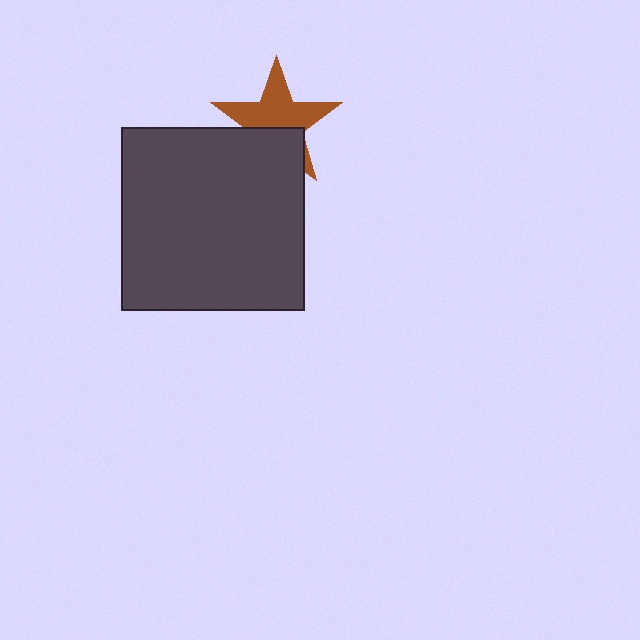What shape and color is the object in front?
The object in front is a dark gray square.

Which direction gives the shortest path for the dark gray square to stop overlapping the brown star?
Moving down gives the shortest separation.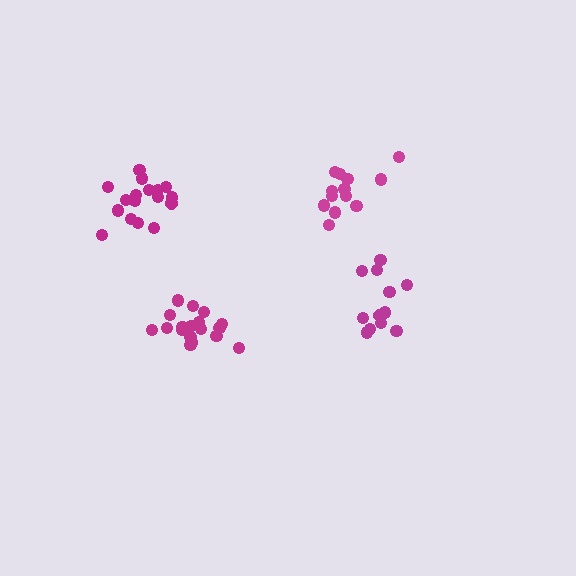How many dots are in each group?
Group 1: 18 dots, Group 2: 12 dots, Group 3: 17 dots, Group 4: 13 dots (60 total).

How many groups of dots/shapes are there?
There are 4 groups.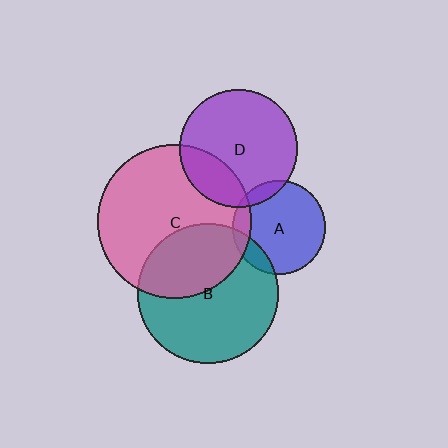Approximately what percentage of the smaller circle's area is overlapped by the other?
Approximately 25%.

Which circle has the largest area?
Circle C (pink).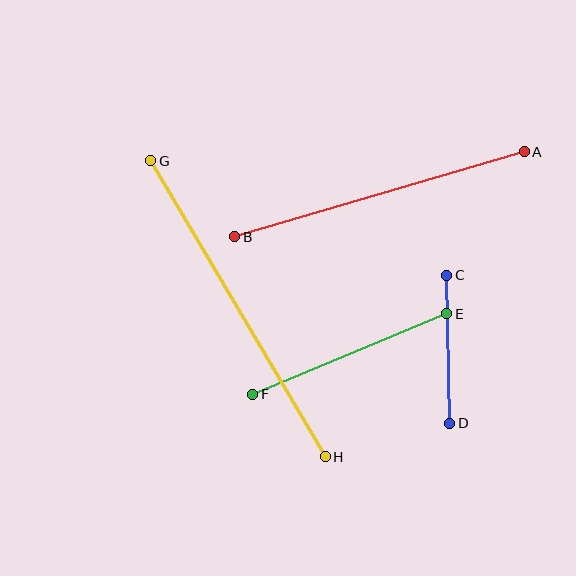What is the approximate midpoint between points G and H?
The midpoint is at approximately (238, 309) pixels.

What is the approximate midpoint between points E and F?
The midpoint is at approximately (350, 354) pixels.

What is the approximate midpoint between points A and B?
The midpoint is at approximately (380, 194) pixels.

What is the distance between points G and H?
The distance is approximately 343 pixels.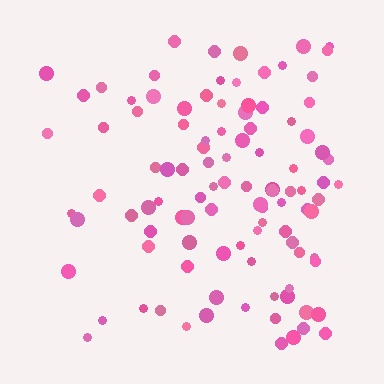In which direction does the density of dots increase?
From left to right, with the right side densest.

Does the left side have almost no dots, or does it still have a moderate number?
Still a moderate number, just noticeably fewer than the right.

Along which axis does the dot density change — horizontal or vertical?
Horizontal.